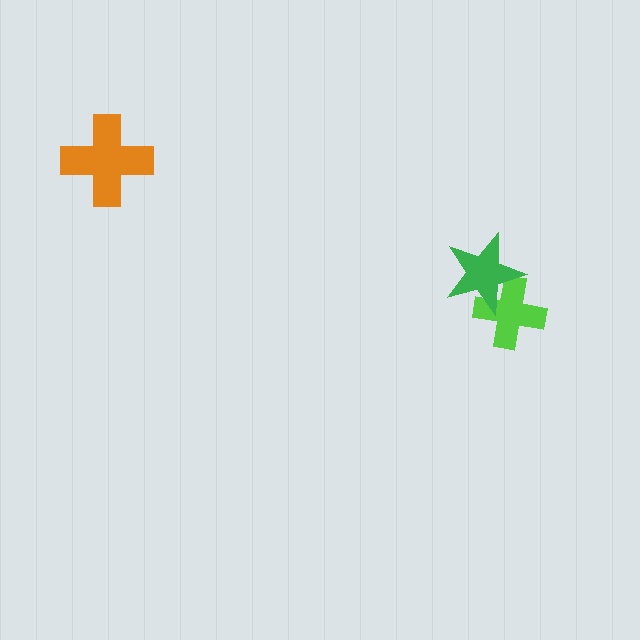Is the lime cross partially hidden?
Yes, it is partially covered by another shape.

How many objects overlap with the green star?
1 object overlaps with the green star.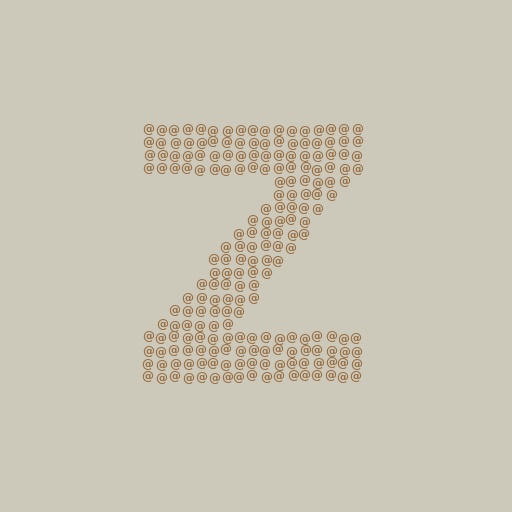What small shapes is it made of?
It is made of small at signs.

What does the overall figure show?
The overall figure shows the letter Z.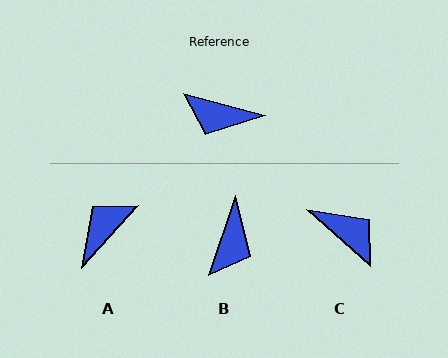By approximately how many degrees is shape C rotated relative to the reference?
Approximately 153 degrees counter-clockwise.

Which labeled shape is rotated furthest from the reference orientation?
C, about 153 degrees away.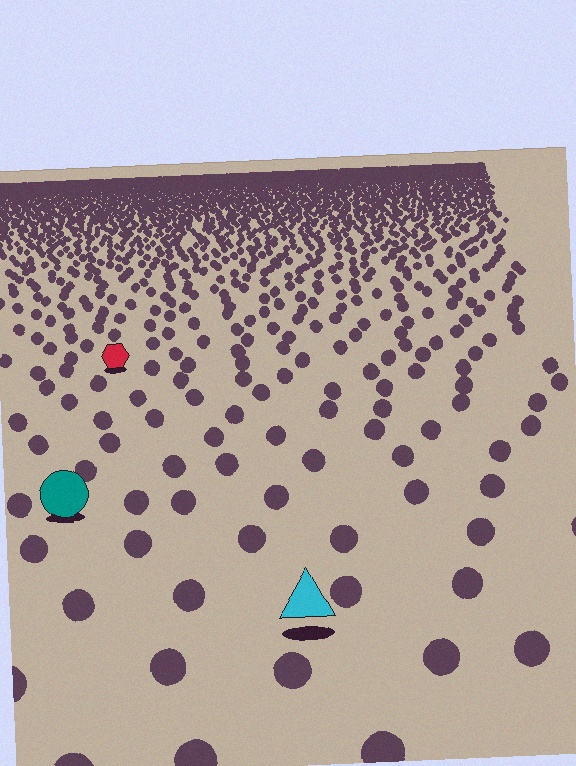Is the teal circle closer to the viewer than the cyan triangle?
No. The cyan triangle is closer — you can tell from the texture gradient: the ground texture is coarser near it.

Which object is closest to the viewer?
The cyan triangle is closest. The texture marks near it are larger and more spread out.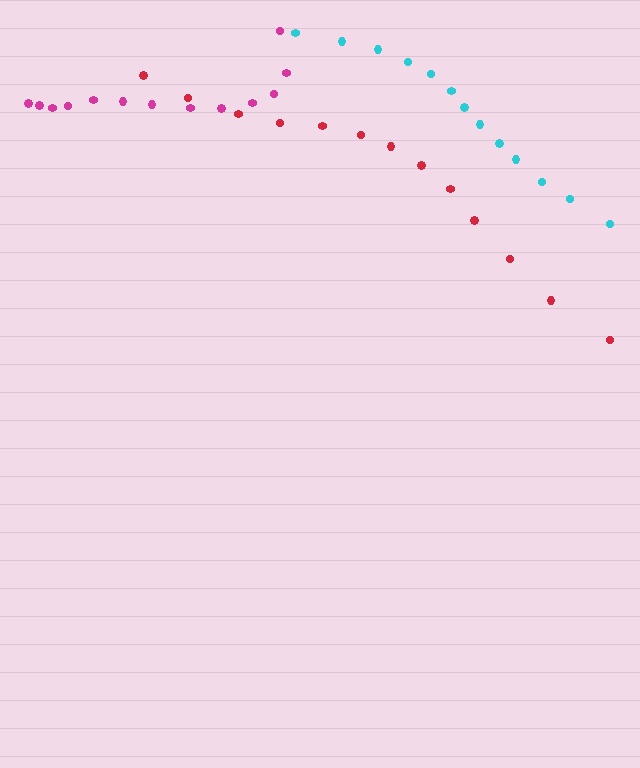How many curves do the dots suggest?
There are 3 distinct paths.